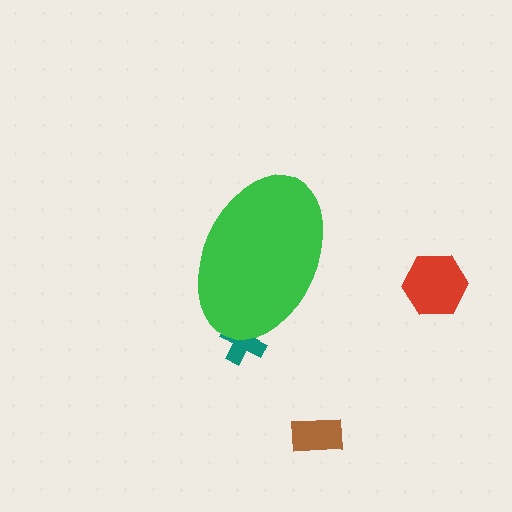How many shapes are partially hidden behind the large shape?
1 shape is partially hidden.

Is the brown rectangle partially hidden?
No, the brown rectangle is fully visible.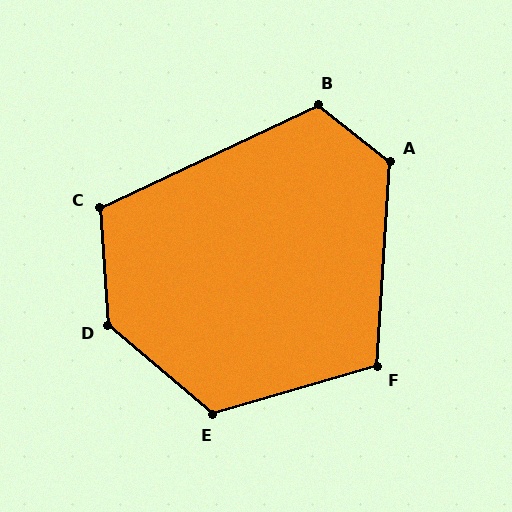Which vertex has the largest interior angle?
D, at approximately 134 degrees.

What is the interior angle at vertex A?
Approximately 125 degrees (obtuse).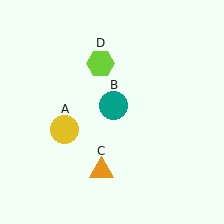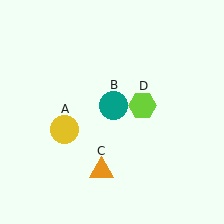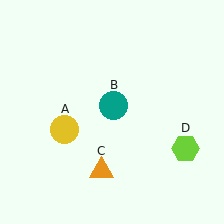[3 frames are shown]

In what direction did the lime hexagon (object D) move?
The lime hexagon (object D) moved down and to the right.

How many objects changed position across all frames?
1 object changed position: lime hexagon (object D).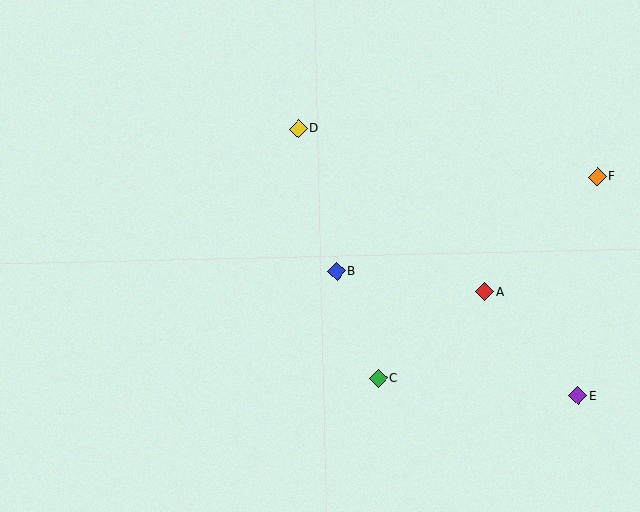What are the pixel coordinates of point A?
Point A is at (485, 292).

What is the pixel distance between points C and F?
The distance between C and F is 298 pixels.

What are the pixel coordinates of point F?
Point F is at (598, 177).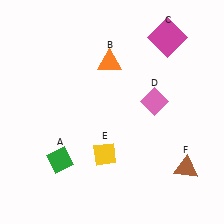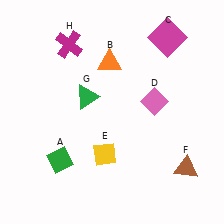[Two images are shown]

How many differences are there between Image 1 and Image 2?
There are 2 differences between the two images.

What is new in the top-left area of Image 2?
A green triangle (G) was added in the top-left area of Image 2.